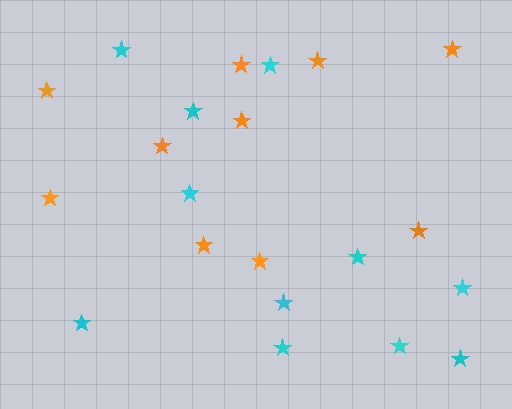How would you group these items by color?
There are 2 groups: one group of cyan stars (11) and one group of orange stars (10).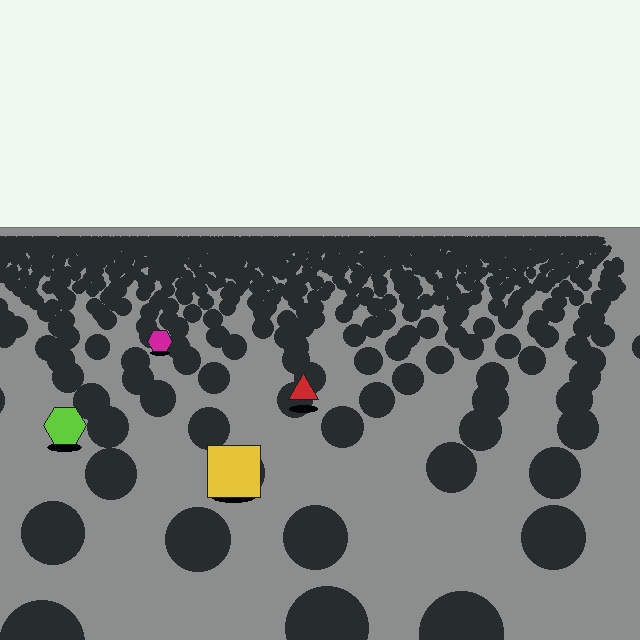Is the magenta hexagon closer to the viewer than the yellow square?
No. The yellow square is closer — you can tell from the texture gradient: the ground texture is coarser near it.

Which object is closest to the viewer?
The yellow square is closest. The texture marks near it are larger and more spread out.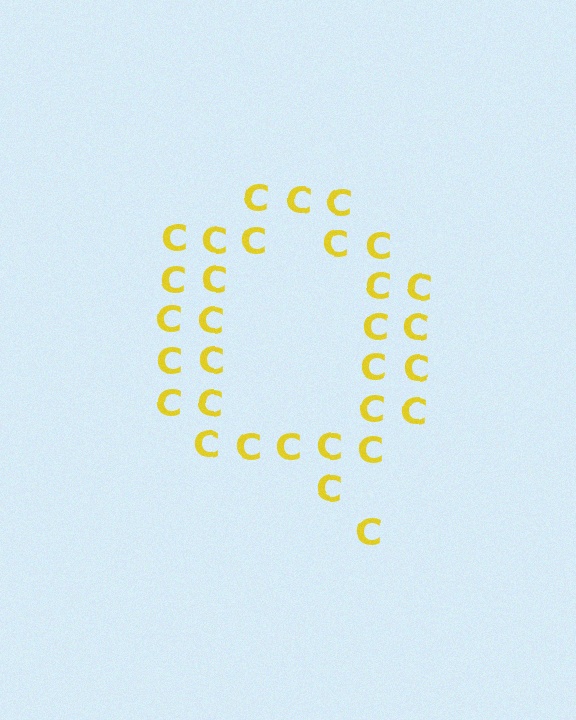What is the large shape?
The large shape is the letter Q.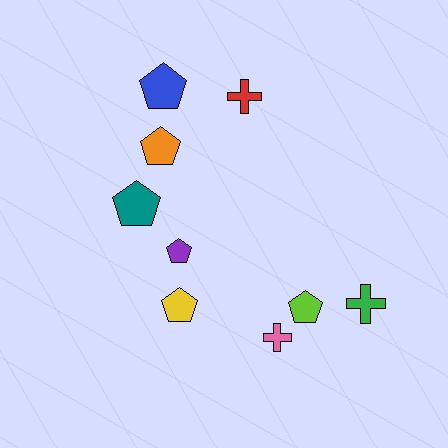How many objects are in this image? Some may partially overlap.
There are 9 objects.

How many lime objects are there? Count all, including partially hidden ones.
There is 1 lime object.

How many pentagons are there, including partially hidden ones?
There are 6 pentagons.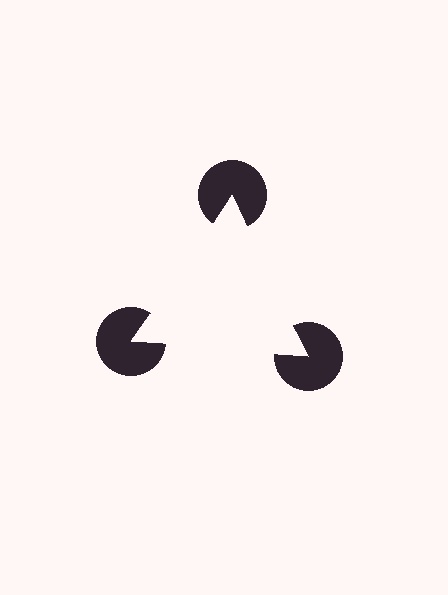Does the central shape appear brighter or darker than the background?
It typically appears slightly brighter than the background, even though no actual brightness change is drawn.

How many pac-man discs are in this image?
There are 3 — one at each vertex of the illusory triangle.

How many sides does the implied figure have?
3 sides.